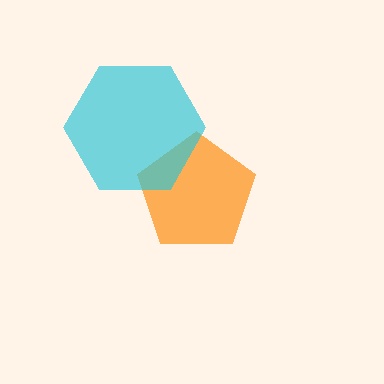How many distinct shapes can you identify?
There are 2 distinct shapes: an orange pentagon, a cyan hexagon.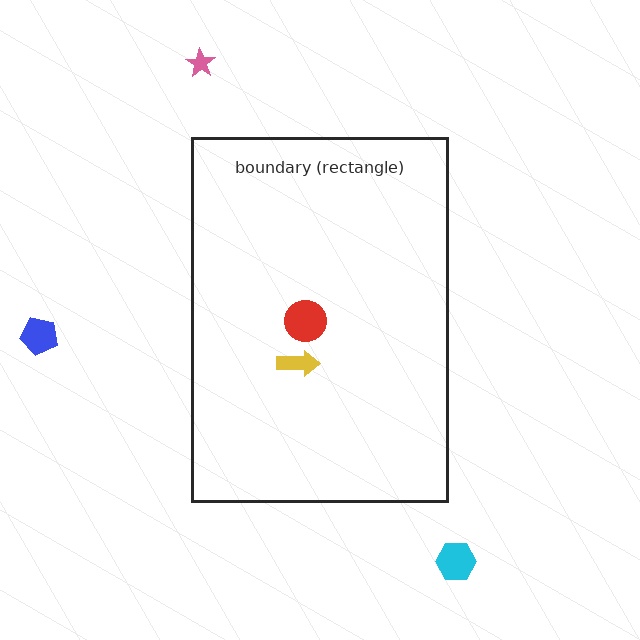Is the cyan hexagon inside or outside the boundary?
Outside.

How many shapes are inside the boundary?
2 inside, 3 outside.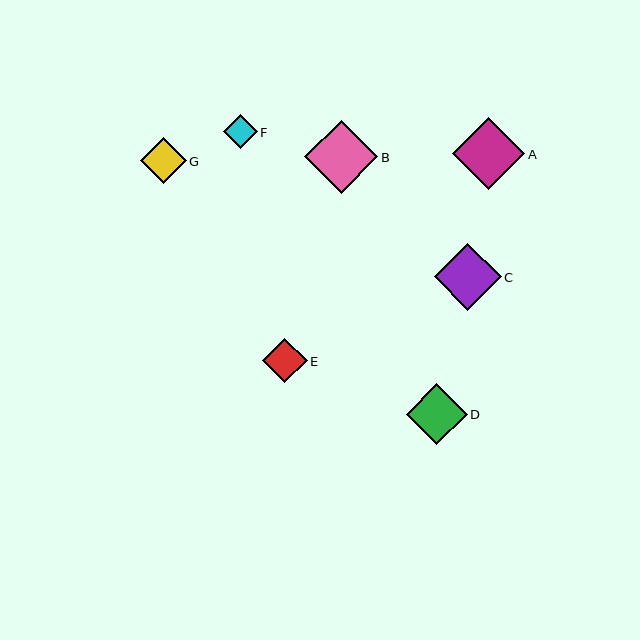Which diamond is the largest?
Diamond B is the largest with a size of approximately 73 pixels.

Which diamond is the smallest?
Diamond F is the smallest with a size of approximately 34 pixels.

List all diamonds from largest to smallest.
From largest to smallest: B, A, C, D, G, E, F.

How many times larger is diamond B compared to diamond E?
Diamond B is approximately 1.6 times the size of diamond E.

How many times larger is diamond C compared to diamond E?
Diamond C is approximately 1.5 times the size of diamond E.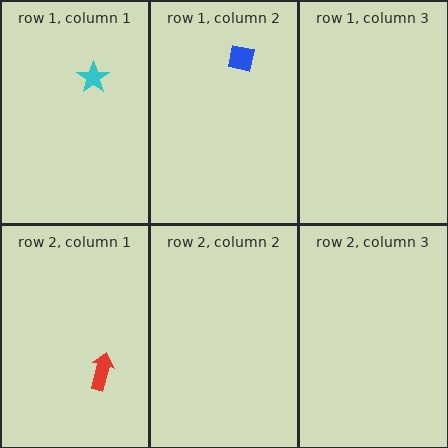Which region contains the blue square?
The row 1, column 2 region.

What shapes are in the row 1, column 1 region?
The cyan star.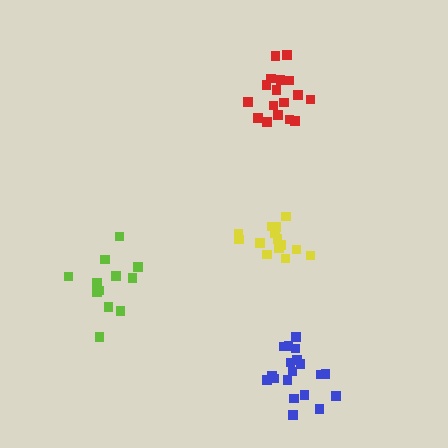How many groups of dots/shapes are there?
There are 4 groups.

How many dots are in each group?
Group 1: 14 dots, Group 2: 13 dots, Group 3: 17 dots, Group 4: 19 dots (63 total).